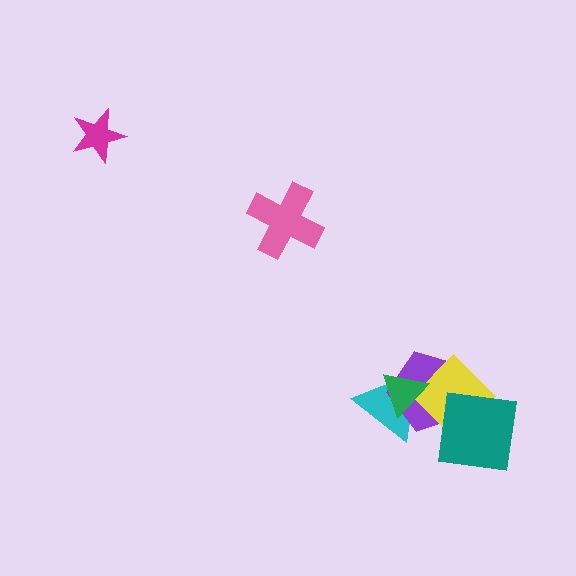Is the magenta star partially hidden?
No, no other shape covers it.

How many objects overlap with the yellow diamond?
4 objects overlap with the yellow diamond.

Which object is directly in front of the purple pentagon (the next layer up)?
The yellow diamond is directly in front of the purple pentagon.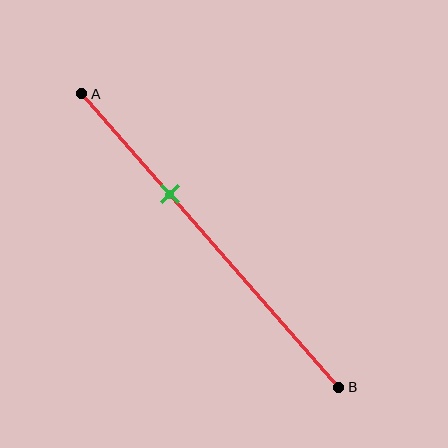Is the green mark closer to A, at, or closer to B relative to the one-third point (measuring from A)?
The green mark is approximately at the one-third point of segment AB.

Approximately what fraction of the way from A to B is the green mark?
The green mark is approximately 35% of the way from A to B.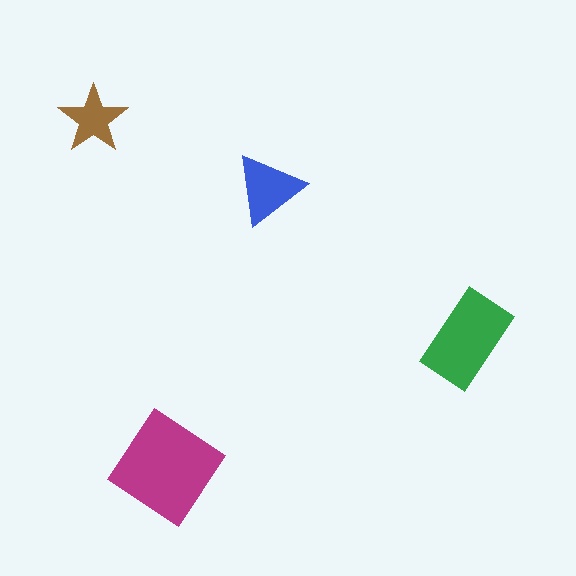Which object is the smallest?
The brown star.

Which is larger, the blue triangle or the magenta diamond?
The magenta diamond.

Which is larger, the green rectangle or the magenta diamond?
The magenta diamond.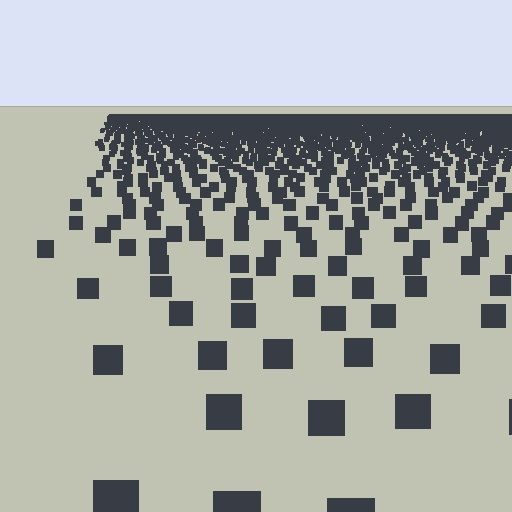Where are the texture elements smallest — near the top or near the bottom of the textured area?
Near the top.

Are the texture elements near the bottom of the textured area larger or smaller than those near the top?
Larger. Near the bottom, elements are closer to the viewer and appear at a bigger on-screen size.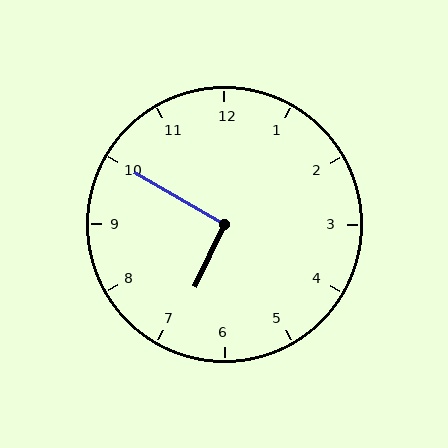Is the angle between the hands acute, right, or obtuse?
It is right.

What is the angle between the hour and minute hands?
Approximately 95 degrees.